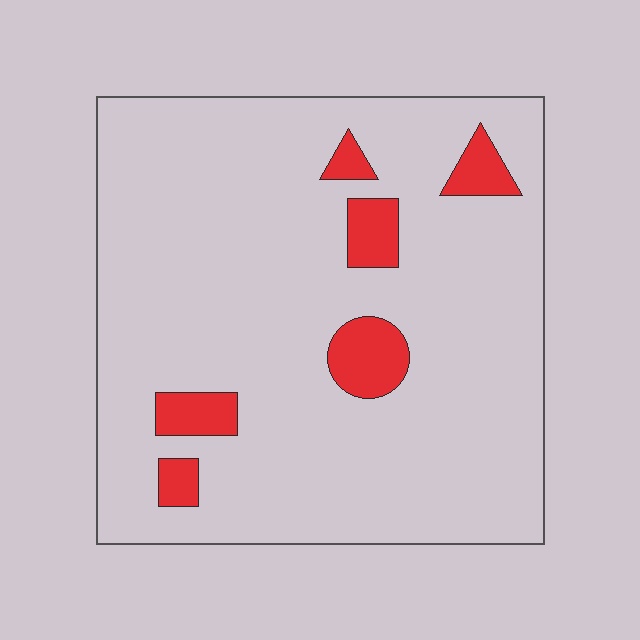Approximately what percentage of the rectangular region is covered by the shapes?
Approximately 10%.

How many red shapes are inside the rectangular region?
6.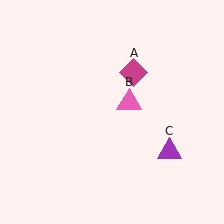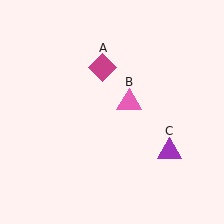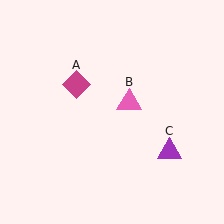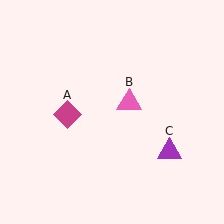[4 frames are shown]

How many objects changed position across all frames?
1 object changed position: magenta diamond (object A).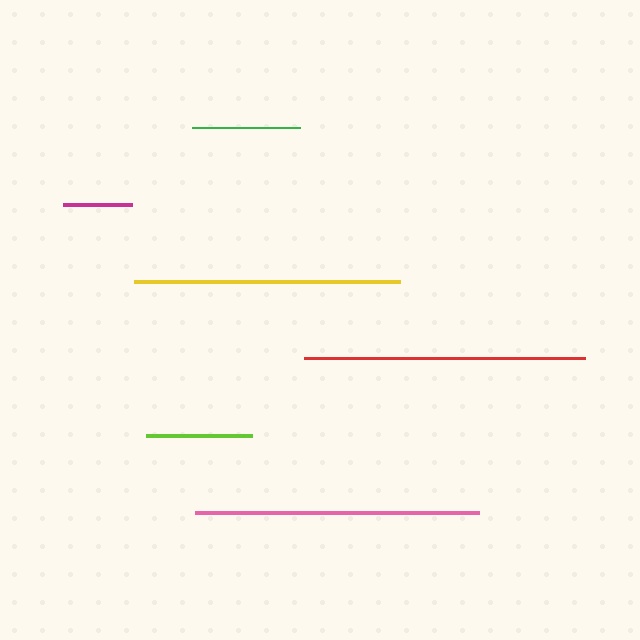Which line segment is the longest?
The pink line is the longest at approximately 284 pixels.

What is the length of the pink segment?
The pink segment is approximately 284 pixels long.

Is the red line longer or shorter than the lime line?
The red line is longer than the lime line.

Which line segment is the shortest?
The magenta line is the shortest at approximately 69 pixels.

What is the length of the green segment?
The green segment is approximately 108 pixels long.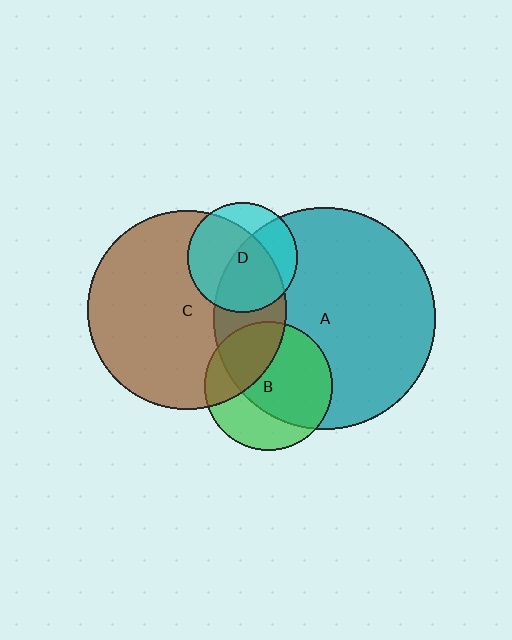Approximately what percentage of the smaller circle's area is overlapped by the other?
Approximately 55%.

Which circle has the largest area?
Circle A (teal).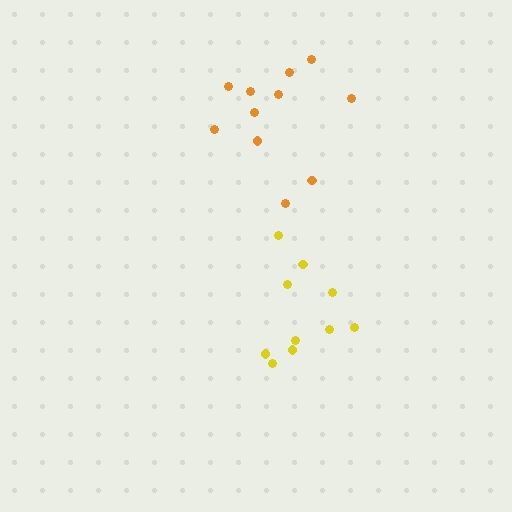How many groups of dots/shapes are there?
There are 2 groups.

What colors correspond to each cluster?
The clusters are colored: yellow, orange.